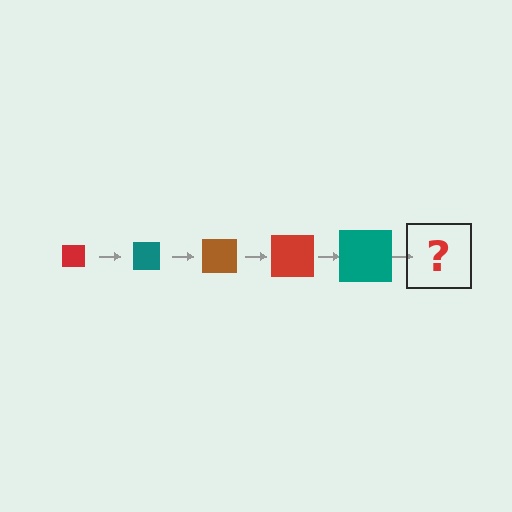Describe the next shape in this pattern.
It should be a brown square, larger than the previous one.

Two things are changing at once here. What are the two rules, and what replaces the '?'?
The two rules are that the square grows larger each step and the color cycles through red, teal, and brown. The '?' should be a brown square, larger than the previous one.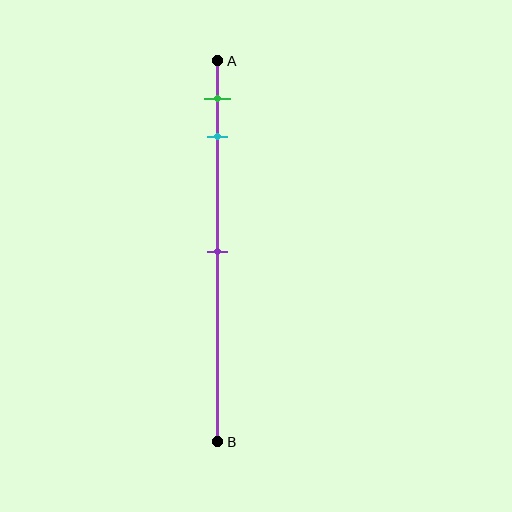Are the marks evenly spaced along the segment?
No, the marks are not evenly spaced.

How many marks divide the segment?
There are 3 marks dividing the segment.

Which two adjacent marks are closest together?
The green and cyan marks are the closest adjacent pair.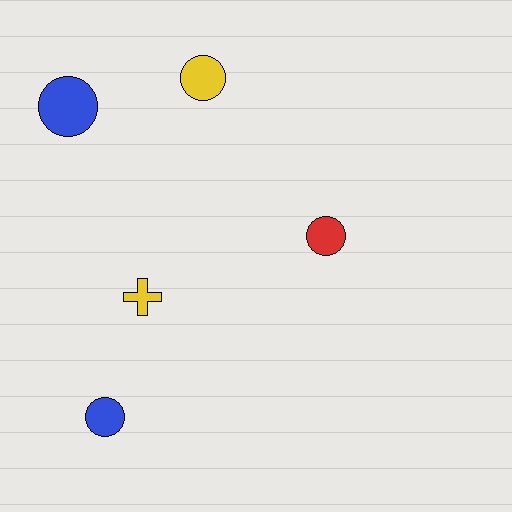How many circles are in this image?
There are 4 circles.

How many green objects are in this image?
There are no green objects.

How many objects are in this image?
There are 5 objects.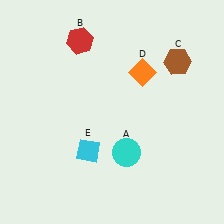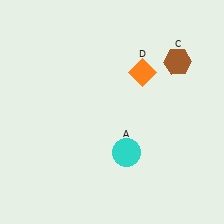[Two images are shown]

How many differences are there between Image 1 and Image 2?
There are 2 differences between the two images.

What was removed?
The cyan diamond (E), the red hexagon (B) were removed in Image 2.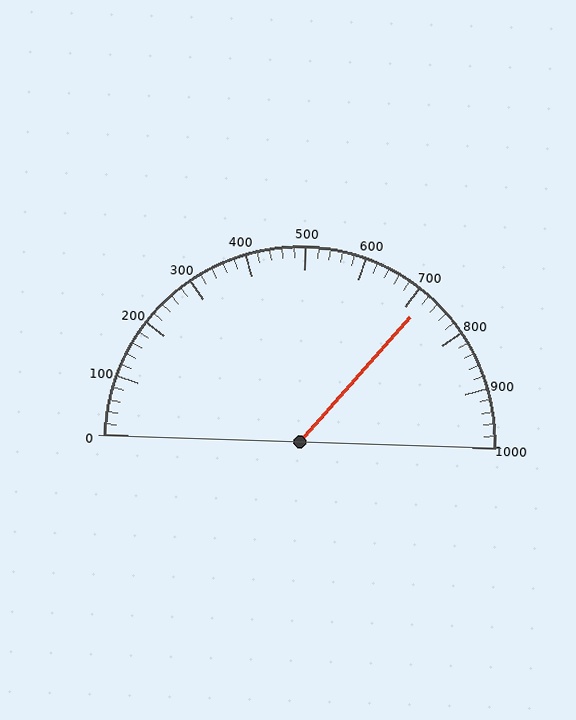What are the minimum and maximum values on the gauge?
The gauge ranges from 0 to 1000.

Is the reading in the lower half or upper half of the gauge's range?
The reading is in the upper half of the range (0 to 1000).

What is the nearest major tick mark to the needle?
The nearest major tick mark is 700.